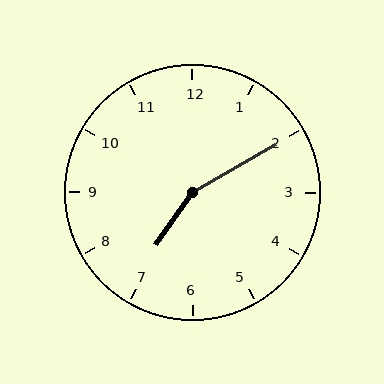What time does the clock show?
7:10.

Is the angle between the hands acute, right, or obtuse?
It is obtuse.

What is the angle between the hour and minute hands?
Approximately 155 degrees.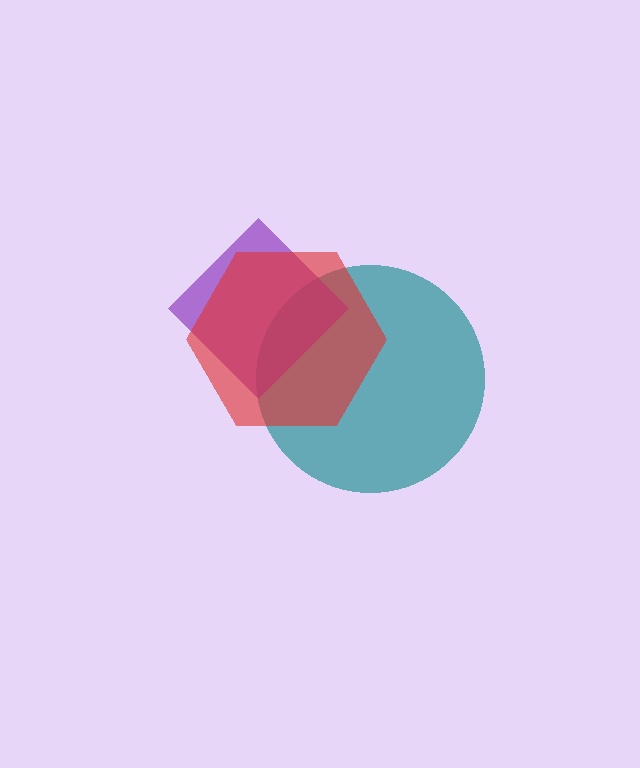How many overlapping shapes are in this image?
There are 3 overlapping shapes in the image.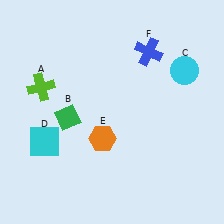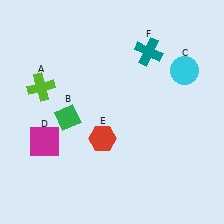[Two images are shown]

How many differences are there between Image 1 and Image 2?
There are 3 differences between the two images.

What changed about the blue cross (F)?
In Image 1, F is blue. In Image 2, it changed to teal.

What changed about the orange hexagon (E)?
In Image 1, E is orange. In Image 2, it changed to red.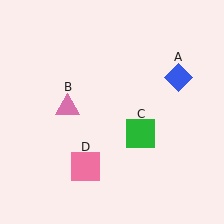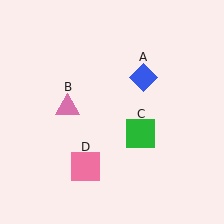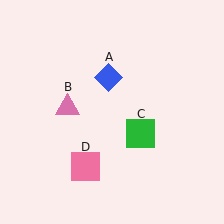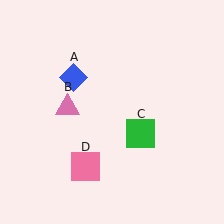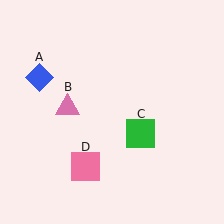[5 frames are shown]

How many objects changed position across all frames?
1 object changed position: blue diamond (object A).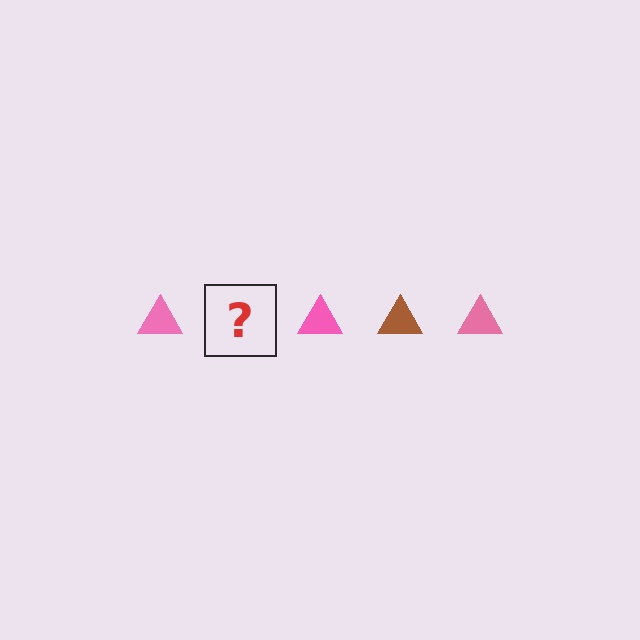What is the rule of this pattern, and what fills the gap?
The rule is that the pattern cycles through pink, brown triangles. The gap should be filled with a brown triangle.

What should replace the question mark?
The question mark should be replaced with a brown triangle.